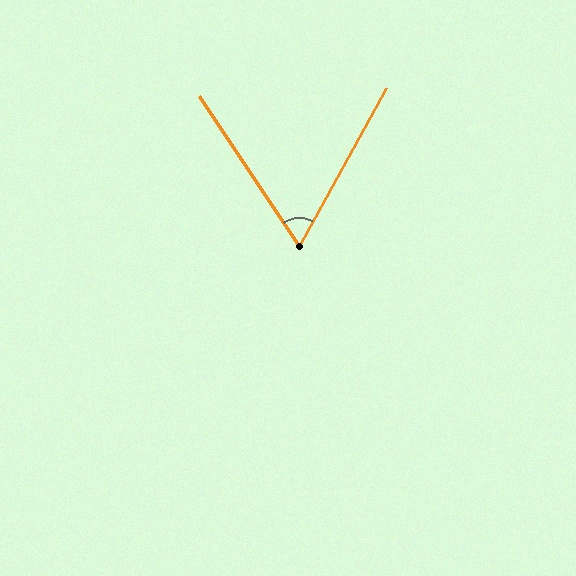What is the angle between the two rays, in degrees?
Approximately 63 degrees.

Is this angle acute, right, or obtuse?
It is acute.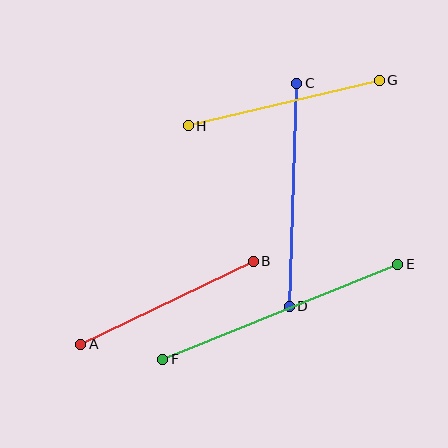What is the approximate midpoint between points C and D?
The midpoint is at approximately (293, 195) pixels.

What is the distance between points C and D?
The distance is approximately 223 pixels.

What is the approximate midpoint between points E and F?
The midpoint is at approximately (280, 312) pixels.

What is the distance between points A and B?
The distance is approximately 192 pixels.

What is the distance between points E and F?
The distance is approximately 254 pixels.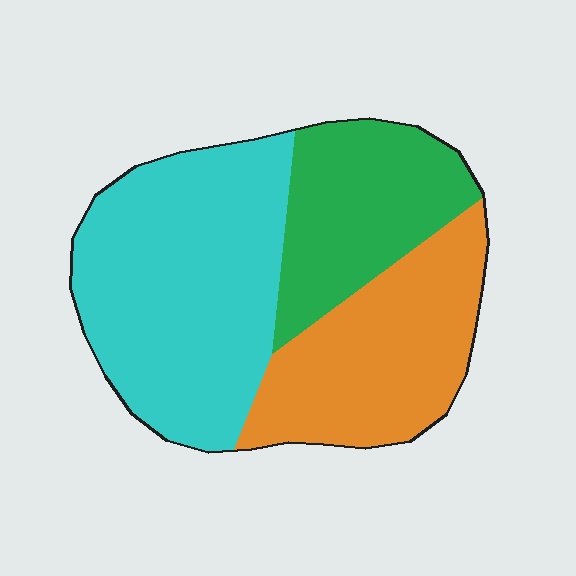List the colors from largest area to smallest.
From largest to smallest: cyan, orange, green.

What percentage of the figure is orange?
Orange covers about 30% of the figure.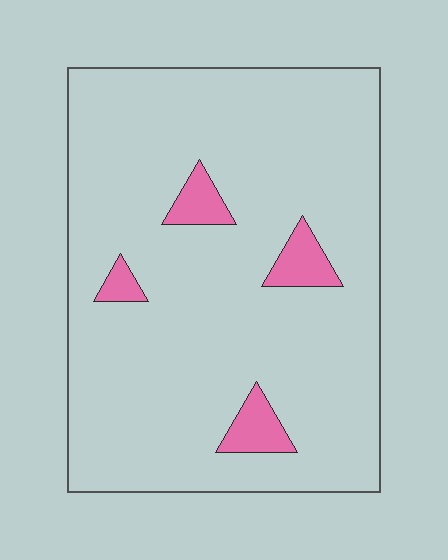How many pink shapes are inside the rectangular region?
4.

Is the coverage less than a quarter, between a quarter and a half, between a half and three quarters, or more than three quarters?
Less than a quarter.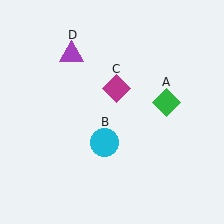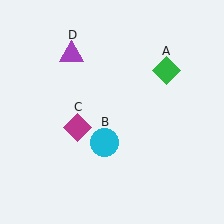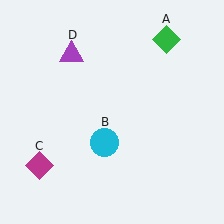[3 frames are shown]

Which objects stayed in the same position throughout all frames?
Cyan circle (object B) and purple triangle (object D) remained stationary.